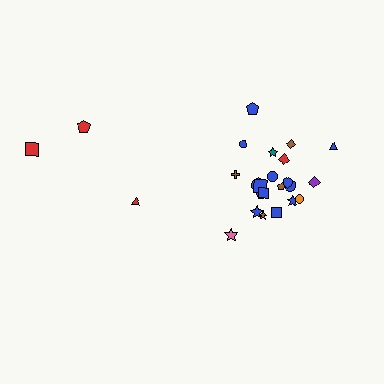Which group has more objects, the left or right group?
The right group.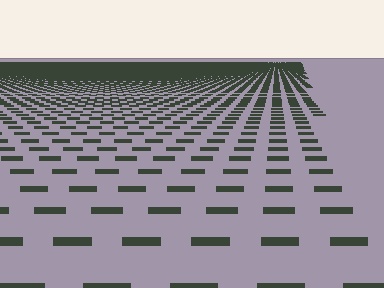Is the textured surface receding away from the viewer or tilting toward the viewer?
The surface is receding away from the viewer. Texture elements get smaller and denser toward the top.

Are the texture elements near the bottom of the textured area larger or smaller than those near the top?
Larger. Near the bottom, elements are closer to the viewer and appear at a bigger on-screen size.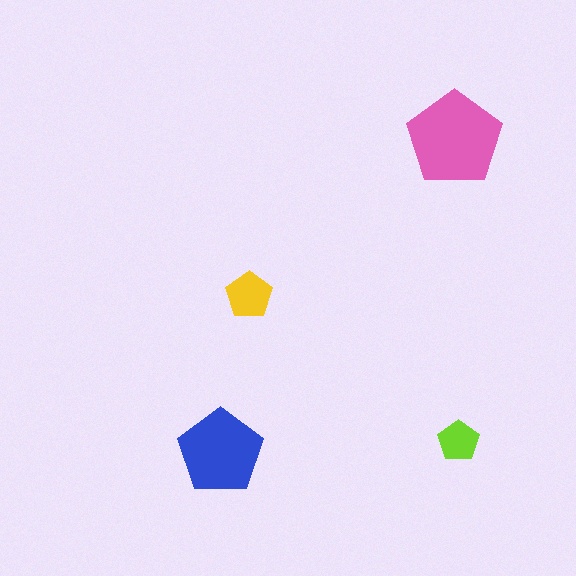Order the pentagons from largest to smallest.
the pink one, the blue one, the yellow one, the lime one.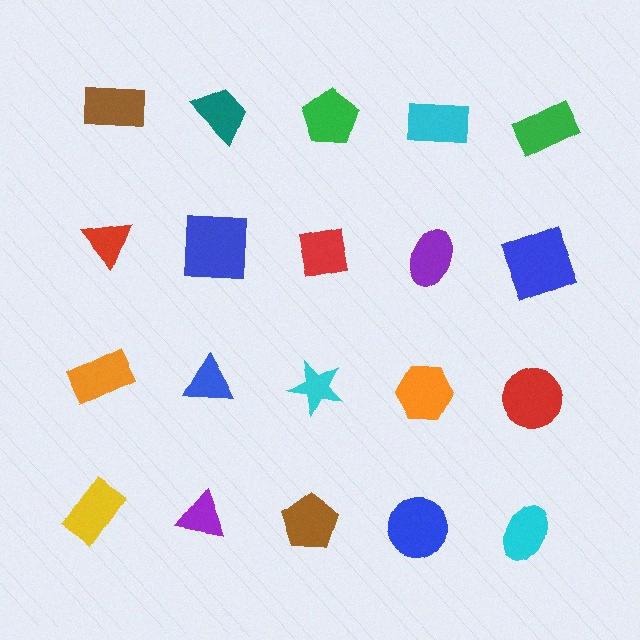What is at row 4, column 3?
A brown pentagon.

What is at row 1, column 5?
A green rectangle.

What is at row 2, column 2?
A blue square.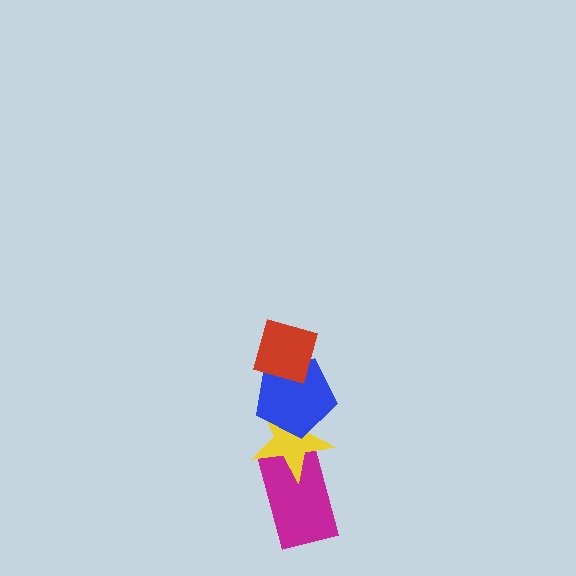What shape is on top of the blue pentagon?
The red diamond is on top of the blue pentagon.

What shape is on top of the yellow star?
The blue pentagon is on top of the yellow star.